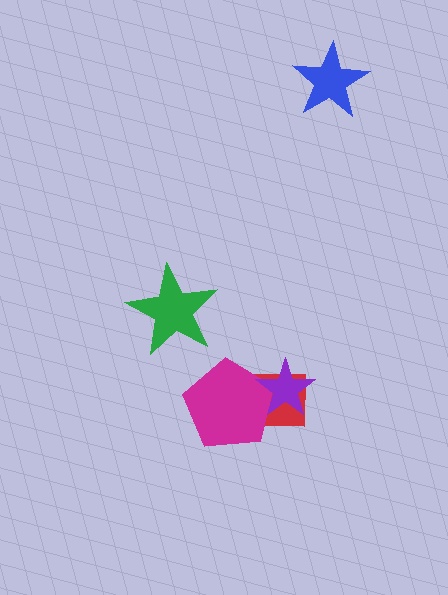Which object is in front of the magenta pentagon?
The purple star is in front of the magenta pentagon.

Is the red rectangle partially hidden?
Yes, it is partially covered by another shape.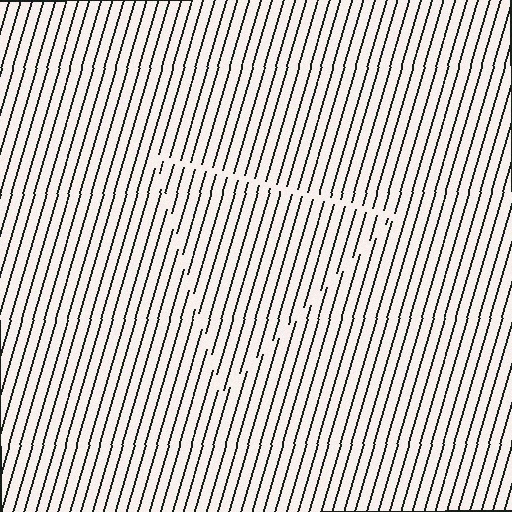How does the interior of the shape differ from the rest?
The interior of the shape contains the same grating, shifted by half a period — the contour is defined by the phase discontinuity where line-ends from the inner and outer gratings abut.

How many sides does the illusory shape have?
3 sides — the line-ends trace a triangle.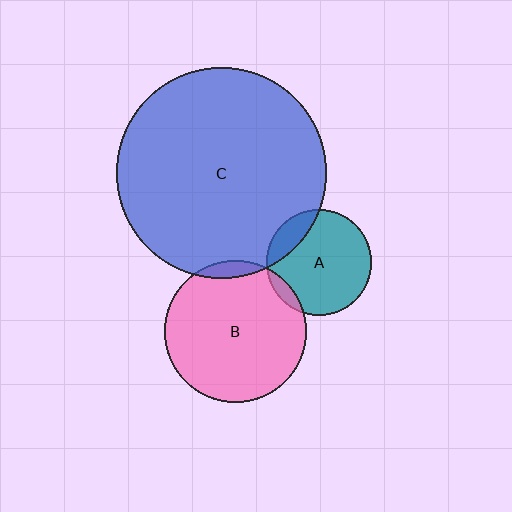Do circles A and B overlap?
Yes.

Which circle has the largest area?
Circle C (blue).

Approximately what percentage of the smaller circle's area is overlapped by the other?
Approximately 5%.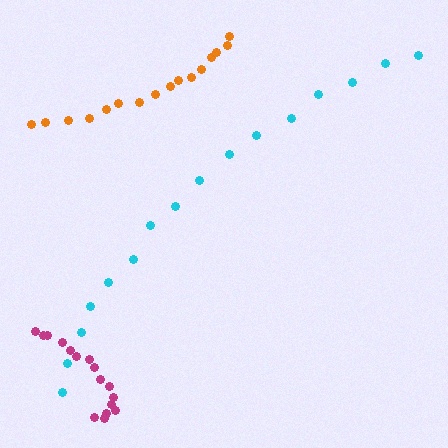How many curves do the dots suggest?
There are 3 distinct paths.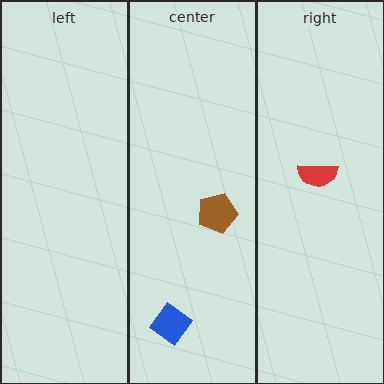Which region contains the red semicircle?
The right region.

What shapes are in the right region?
The red semicircle.